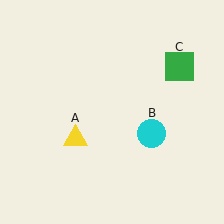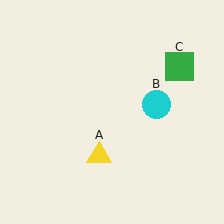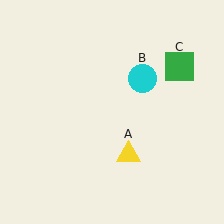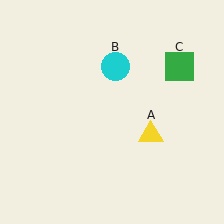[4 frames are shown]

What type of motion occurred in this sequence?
The yellow triangle (object A), cyan circle (object B) rotated counterclockwise around the center of the scene.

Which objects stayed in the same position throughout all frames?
Green square (object C) remained stationary.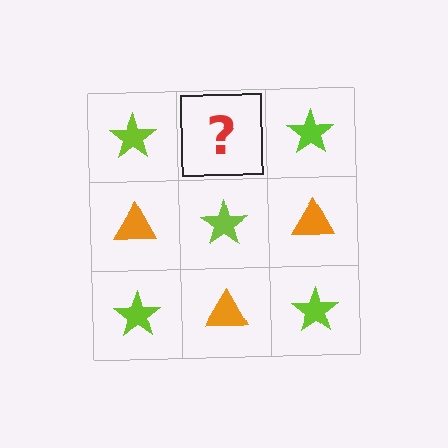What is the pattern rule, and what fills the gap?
The rule is that it alternates lime star and orange triangle in a checkerboard pattern. The gap should be filled with an orange triangle.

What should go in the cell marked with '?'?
The missing cell should contain an orange triangle.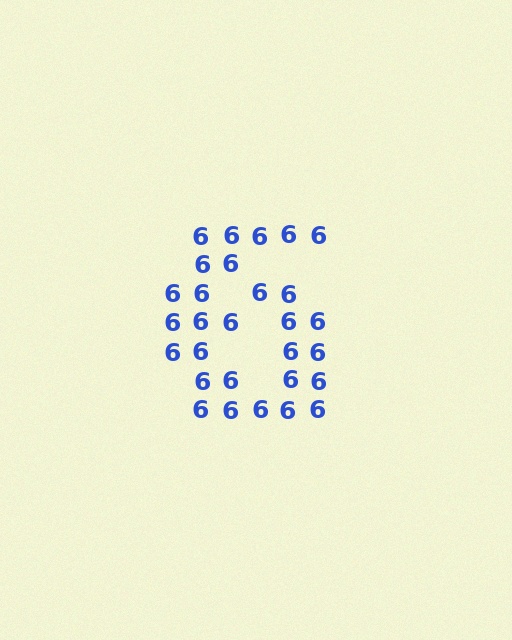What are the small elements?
The small elements are digit 6's.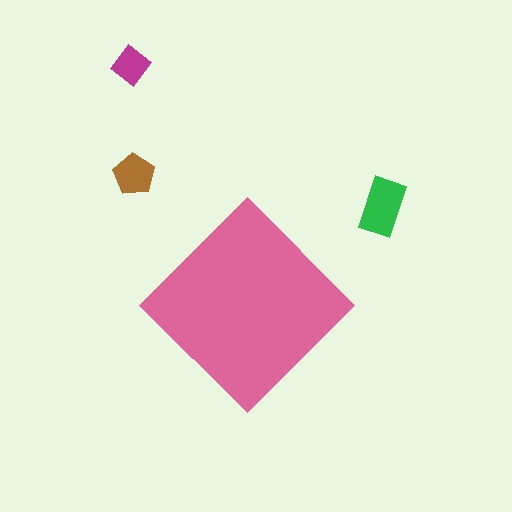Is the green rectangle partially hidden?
No, the green rectangle is fully visible.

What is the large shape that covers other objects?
A pink diamond.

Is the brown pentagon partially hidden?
No, the brown pentagon is fully visible.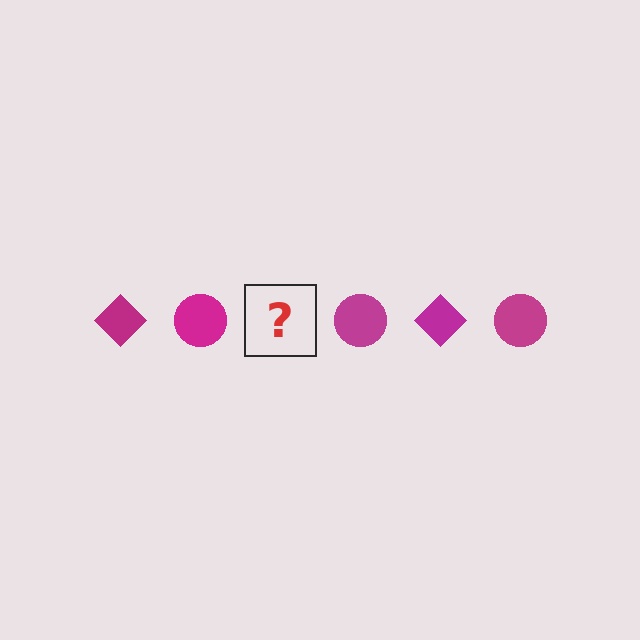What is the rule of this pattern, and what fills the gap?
The rule is that the pattern cycles through diamond, circle shapes in magenta. The gap should be filled with a magenta diamond.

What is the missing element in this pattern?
The missing element is a magenta diamond.